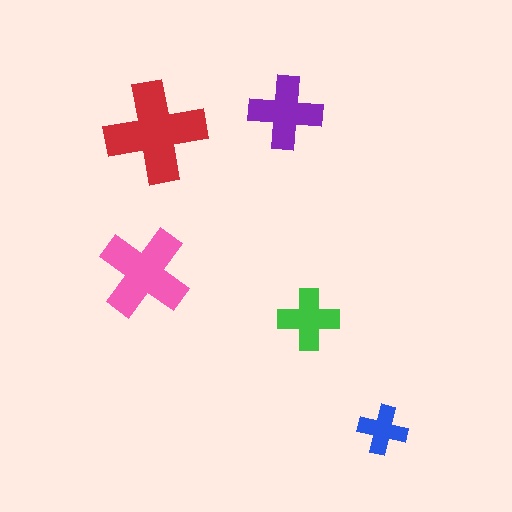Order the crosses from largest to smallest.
the red one, the pink one, the purple one, the green one, the blue one.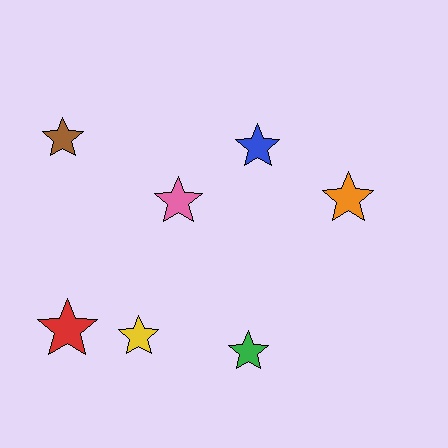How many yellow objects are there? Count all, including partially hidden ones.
There is 1 yellow object.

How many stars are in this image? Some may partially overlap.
There are 7 stars.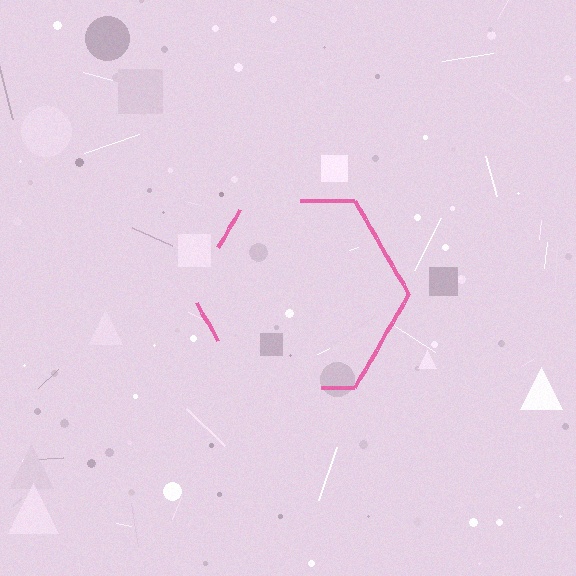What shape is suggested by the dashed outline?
The dashed outline suggests a hexagon.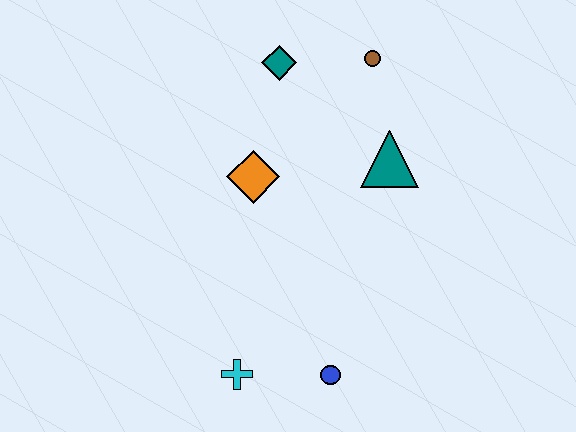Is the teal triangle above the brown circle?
No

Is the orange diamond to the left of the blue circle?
Yes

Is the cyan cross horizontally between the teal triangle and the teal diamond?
No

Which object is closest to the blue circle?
The cyan cross is closest to the blue circle.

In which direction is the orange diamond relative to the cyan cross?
The orange diamond is above the cyan cross.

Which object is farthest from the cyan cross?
The brown circle is farthest from the cyan cross.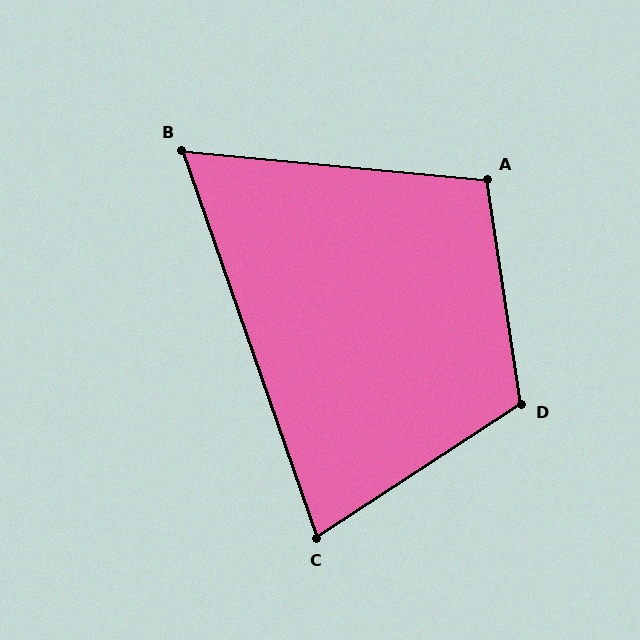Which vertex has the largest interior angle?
D, at approximately 115 degrees.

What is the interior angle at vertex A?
Approximately 104 degrees (obtuse).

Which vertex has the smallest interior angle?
B, at approximately 65 degrees.